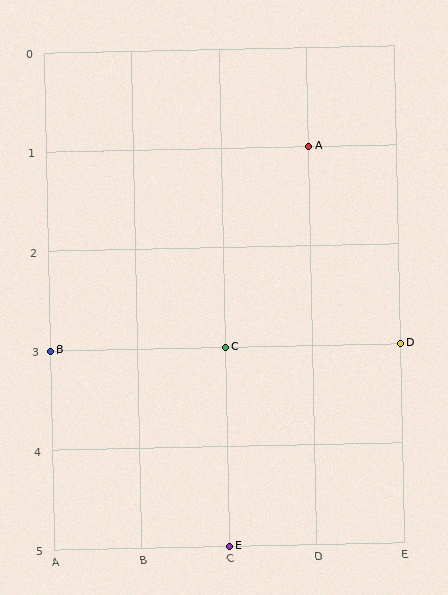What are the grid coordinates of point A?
Point A is at grid coordinates (D, 1).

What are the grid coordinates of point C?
Point C is at grid coordinates (C, 3).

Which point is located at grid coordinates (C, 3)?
Point C is at (C, 3).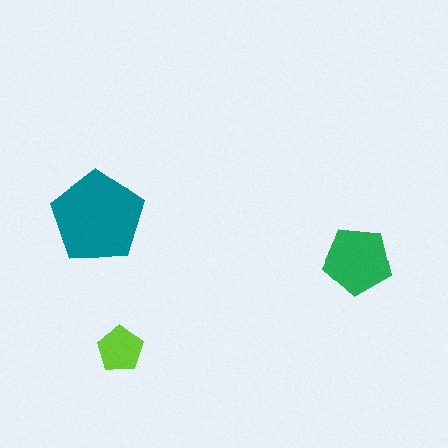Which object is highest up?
The teal pentagon is topmost.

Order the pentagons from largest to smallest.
the teal one, the green one, the lime one.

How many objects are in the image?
There are 3 objects in the image.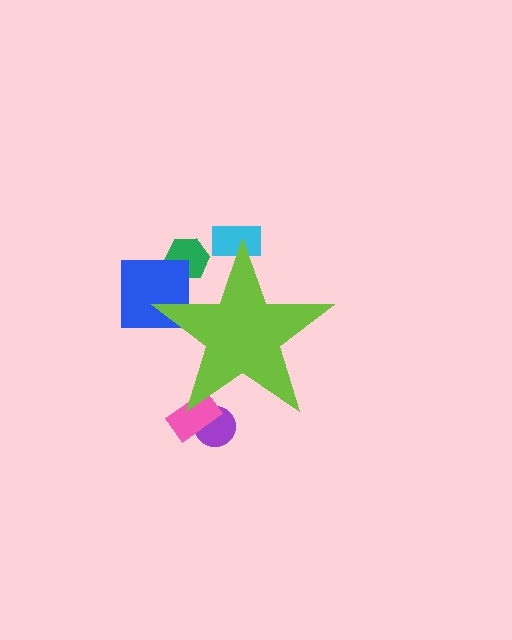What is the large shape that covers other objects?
A lime star.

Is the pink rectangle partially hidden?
Yes, the pink rectangle is partially hidden behind the lime star.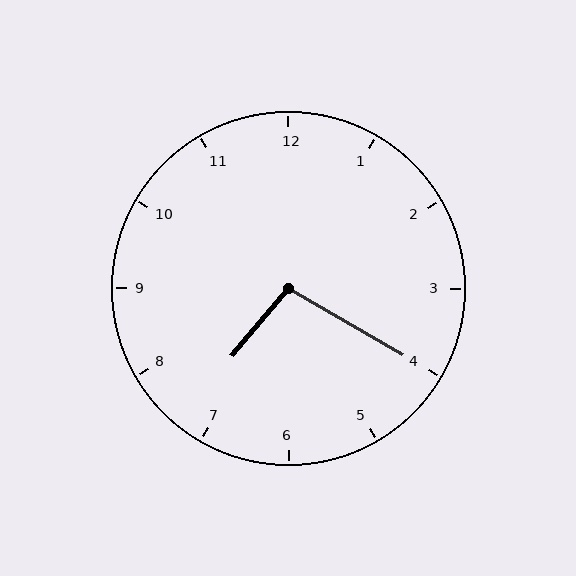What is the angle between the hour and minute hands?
Approximately 100 degrees.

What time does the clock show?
7:20.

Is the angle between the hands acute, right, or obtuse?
It is obtuse.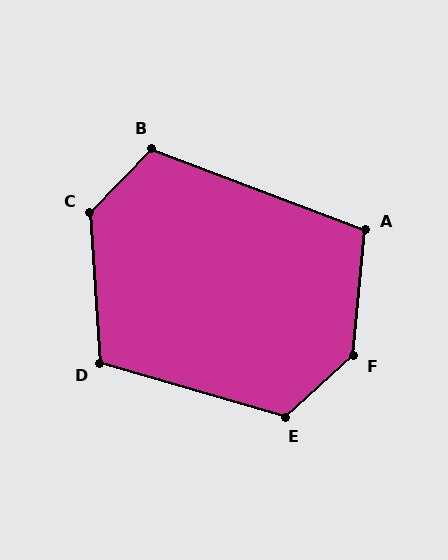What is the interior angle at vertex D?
Approximately 110 degrees (obtuse).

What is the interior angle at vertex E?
Approximately 122 degrees (obtuse).